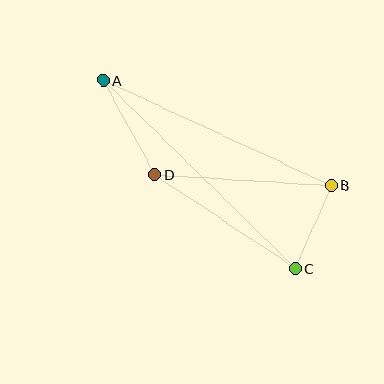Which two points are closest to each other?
Points B and C are closest to each other.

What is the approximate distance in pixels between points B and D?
The distance between B and D is approximately 177 pixels.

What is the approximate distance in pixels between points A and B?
The distance between A and B is approximately 251 pixels.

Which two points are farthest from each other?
Points A and C are farthest from each other.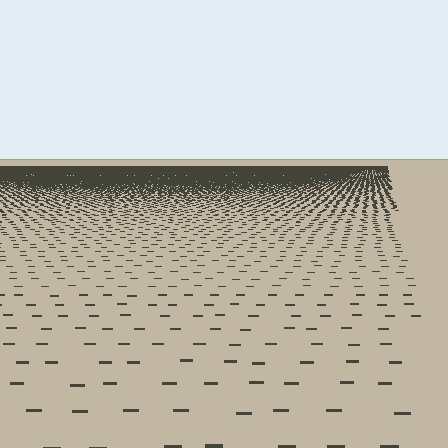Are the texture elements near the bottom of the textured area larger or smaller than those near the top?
Larger. Near the bottom, elements are closer to the viewer and appear at a bigger on-screen size.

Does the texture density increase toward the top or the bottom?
Density increases toward the top.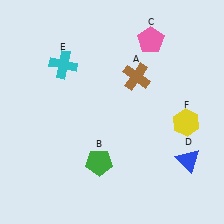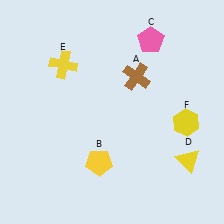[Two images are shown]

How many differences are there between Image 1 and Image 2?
There are 3 differences between the two images.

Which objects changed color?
B changed from green to yellow. D changed from blue to yellow. E changed from cyan to yellow.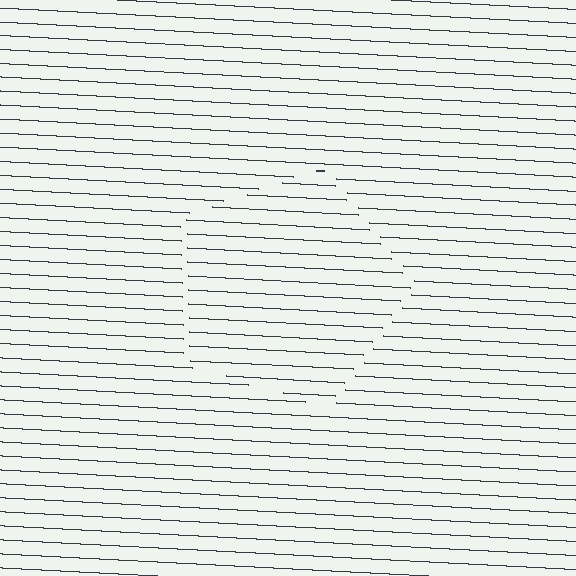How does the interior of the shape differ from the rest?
The interior of the shape contains the same grating, shifted by half a period — the contour is defined by the phase discontinuity where line-ends from the inner and outer gratings abut.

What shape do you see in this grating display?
An illusory pentagon. The interior of the shape contains the same grating, shifted by half a period — the contour is defined by the phase discontinuity where line-ends from the inner and outer gratings abut.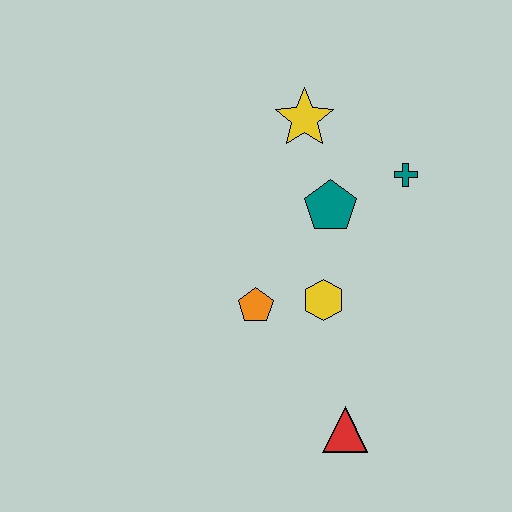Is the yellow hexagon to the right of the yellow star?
Yes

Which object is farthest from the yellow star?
The red triangle is farthest from the yellow star.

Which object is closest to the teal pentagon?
The teal cross is closest to the teal pentagon.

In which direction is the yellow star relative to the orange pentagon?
The yellow star is above the orange pentagon.